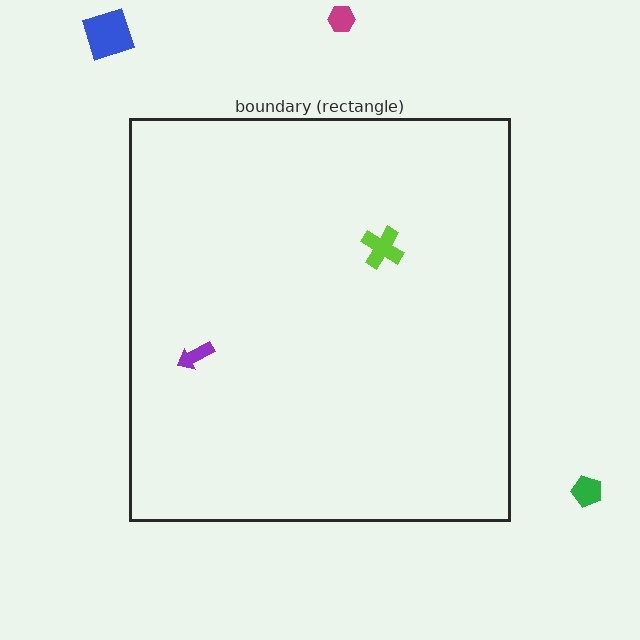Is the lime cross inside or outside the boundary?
Inside.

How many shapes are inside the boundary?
2 inside, 3 outside.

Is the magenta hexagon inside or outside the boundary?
Outside.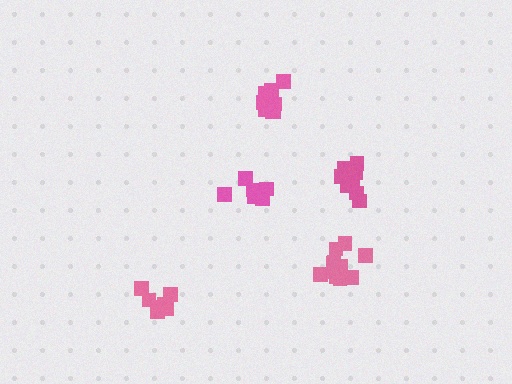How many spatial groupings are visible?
There are 5 spatial groupings.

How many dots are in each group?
Group 1: 7 dots, Group 2: 11 dots, Group 3: 10 dots, Group 4: 7 dots, Group 5: 9 dots (44 total).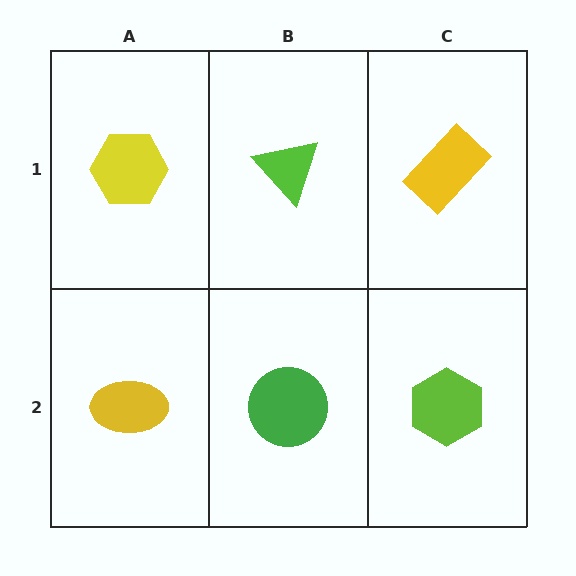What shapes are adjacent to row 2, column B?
A lime triangle (row 1, column B), a yellow ellipse (row 2, column A), a lime hexagon (row 2, column C).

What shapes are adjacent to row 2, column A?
A yellow hexagon (row 1, column A), a green circle (row 2, column B).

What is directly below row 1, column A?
A yellow ellipse.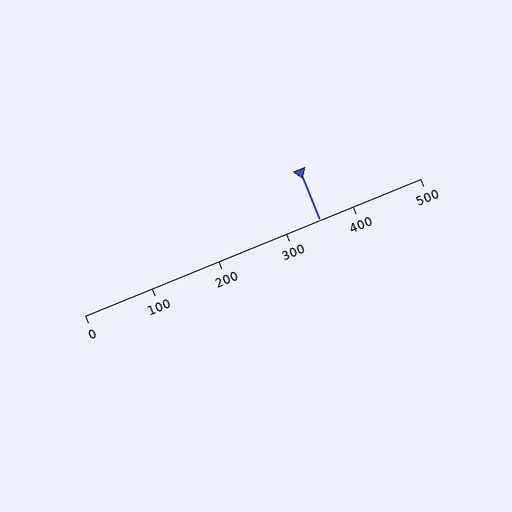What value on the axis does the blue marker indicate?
The marker indicates approximately 350.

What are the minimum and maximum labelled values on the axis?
The axis runs from 0 to 500.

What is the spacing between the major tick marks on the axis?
The major ticks are spaced 100 apart.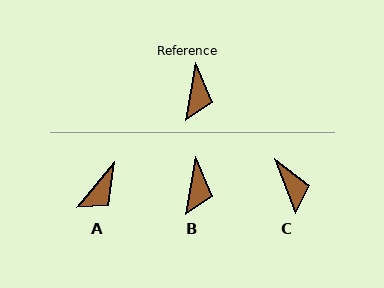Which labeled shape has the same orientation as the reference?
B.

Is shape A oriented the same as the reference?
No, it is off by about 30 degrees.